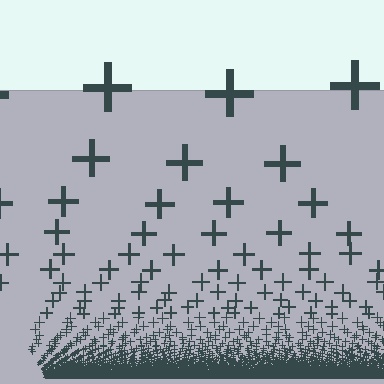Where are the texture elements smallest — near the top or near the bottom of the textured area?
Near the bottom.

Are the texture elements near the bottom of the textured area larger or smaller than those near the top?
Smaller. The gradient is inverted — elements near the bottom are smaller and denser.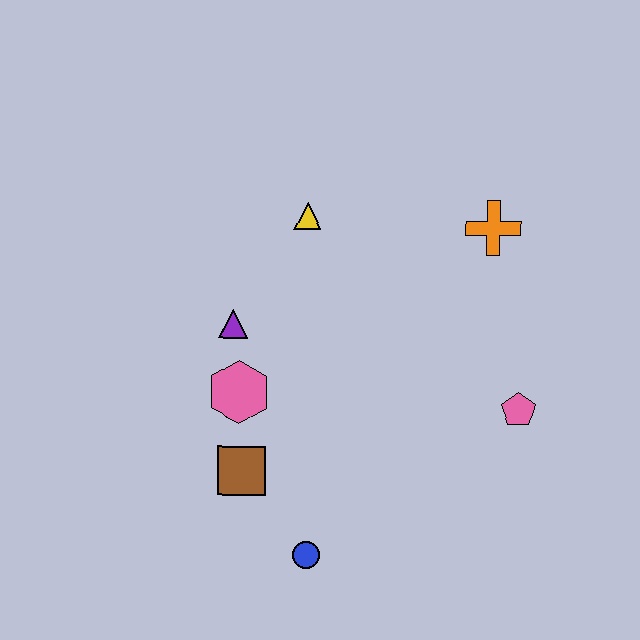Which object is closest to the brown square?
The pink hexagon is closest to the brown square.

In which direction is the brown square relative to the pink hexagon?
The brown square is below the pink hexagon.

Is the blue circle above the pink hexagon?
No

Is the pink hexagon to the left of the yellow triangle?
Yes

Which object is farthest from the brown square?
The orange cross is farthest from the brown square.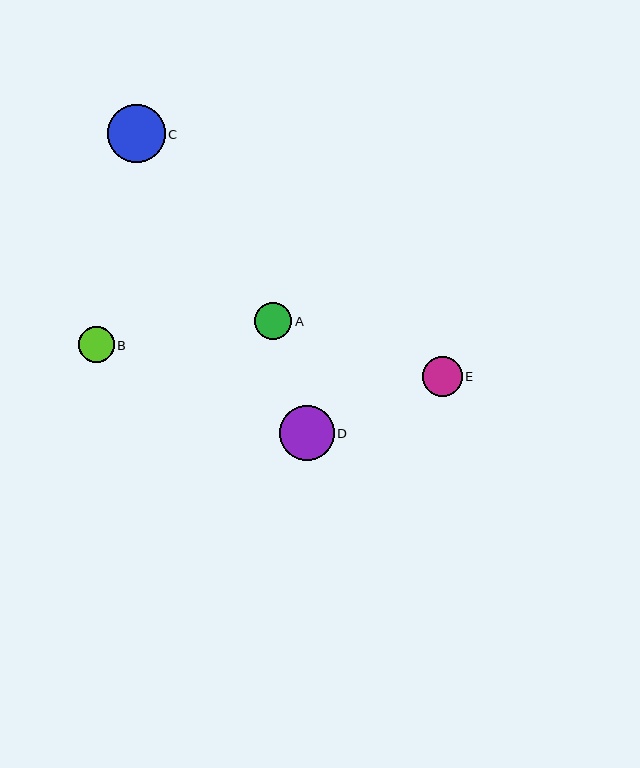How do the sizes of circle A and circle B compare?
Circle A and circle B are approximately the same size.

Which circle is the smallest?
Circle B is the smallest with a size of approximately 36 pixels.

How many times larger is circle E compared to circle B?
Circle E is approximately 1.1 times the size of circle B.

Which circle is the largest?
Circle C is the largest with a size of approximately 58 pixels.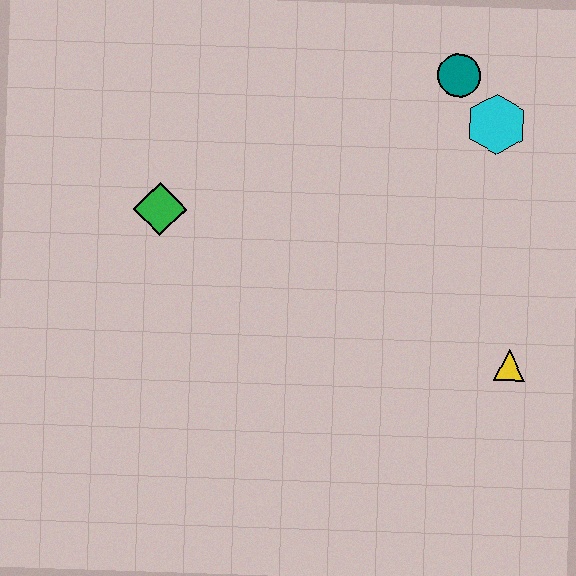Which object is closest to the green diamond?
The teal circle is closest to the green diamond.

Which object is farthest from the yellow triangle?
The green diamond is farthest from the yellow triangle.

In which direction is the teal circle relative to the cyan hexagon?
The teal circle is above the cyan hexagon.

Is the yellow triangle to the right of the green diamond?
Yes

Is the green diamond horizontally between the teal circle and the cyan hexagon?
No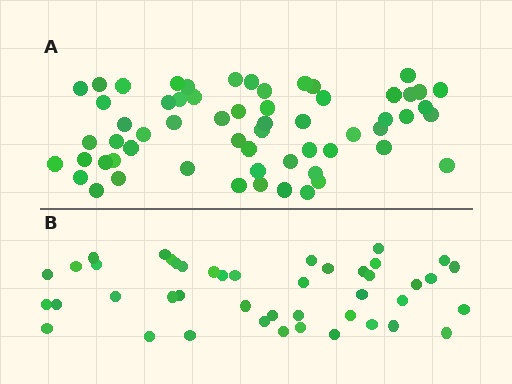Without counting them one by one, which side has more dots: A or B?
Region A (the top region) has more dots.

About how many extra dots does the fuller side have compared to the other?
Region A has approximately 15 more dots than region B.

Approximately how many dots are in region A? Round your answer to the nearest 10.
About 60 dots.